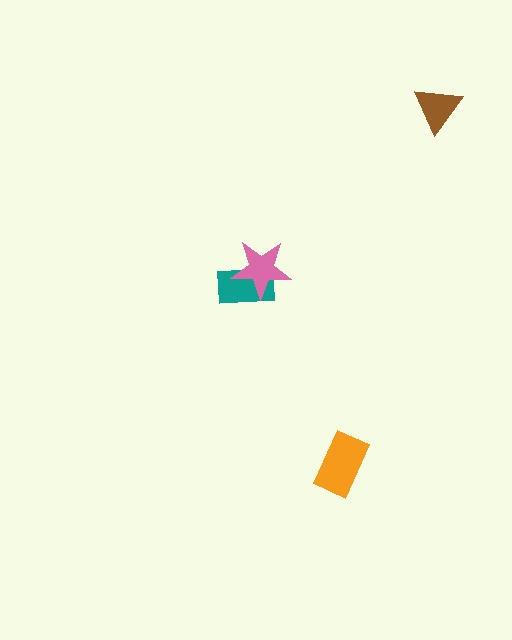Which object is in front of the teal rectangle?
The pink star is in front of the teal rectangle.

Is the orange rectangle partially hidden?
No, no other shape covers it.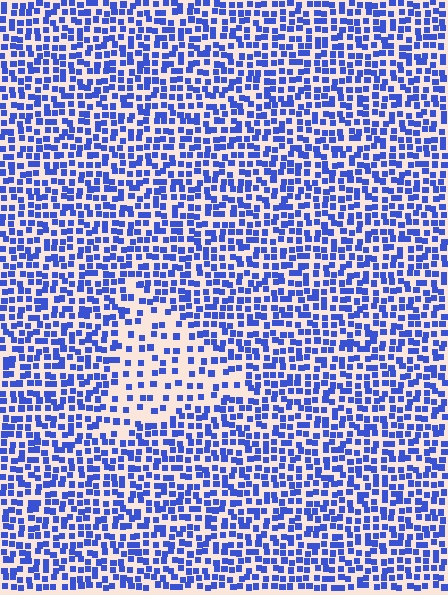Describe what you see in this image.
The image contains small blue elements arranged at two different densities. A triangle-shaped region is visible where the elements are less densely packed than the surrounding area.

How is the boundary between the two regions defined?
The boundary is defined by a change in element density (approximately 2.1x ratio). All elements are the same color, size, and shape.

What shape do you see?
I see a triangle.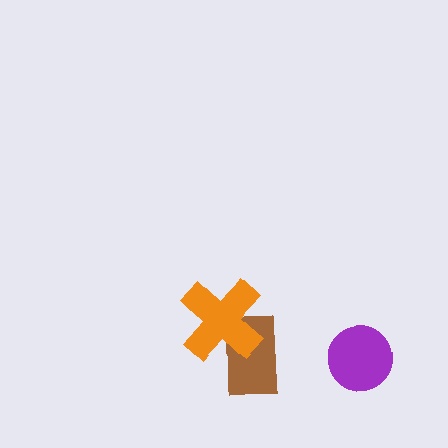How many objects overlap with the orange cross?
1 object overlaps with the orange cross.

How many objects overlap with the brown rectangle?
1 object overlaps with the brown rectangle.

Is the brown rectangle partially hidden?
Yes, it is partially covered by another shape.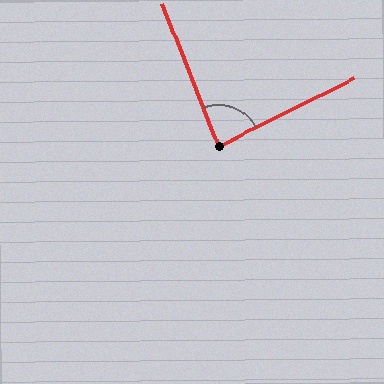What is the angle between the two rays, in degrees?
Approximately 85 degrees.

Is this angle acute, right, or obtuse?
It is approximately a right angle.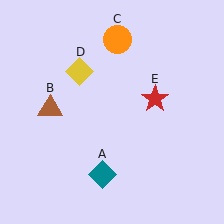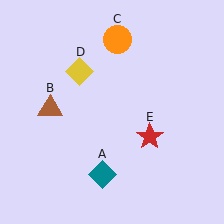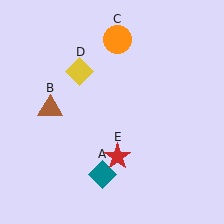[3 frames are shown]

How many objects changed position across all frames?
1 object changed position: red star (object E).